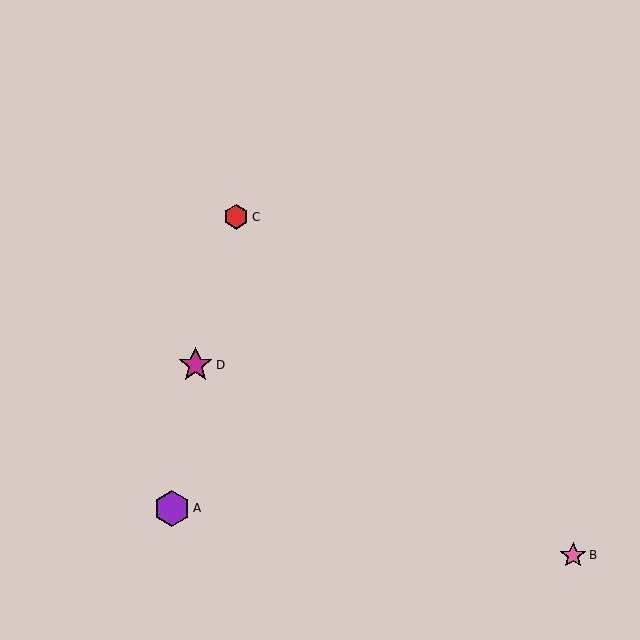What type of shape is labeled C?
Shape C is a red hexagon.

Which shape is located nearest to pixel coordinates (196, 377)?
The magenta star (labeled D) at (195, 365) is nearest to that location.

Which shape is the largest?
The purple hexagon (labeled A) is the largest.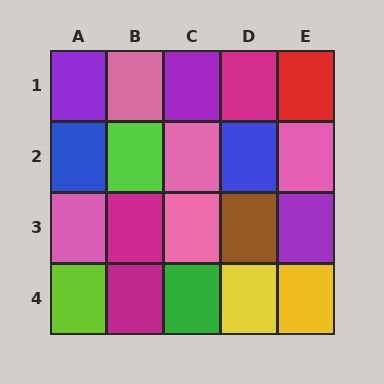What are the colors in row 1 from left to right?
Purple, pink, purple, magenta, red.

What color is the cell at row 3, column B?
Magenta.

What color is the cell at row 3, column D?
Brown.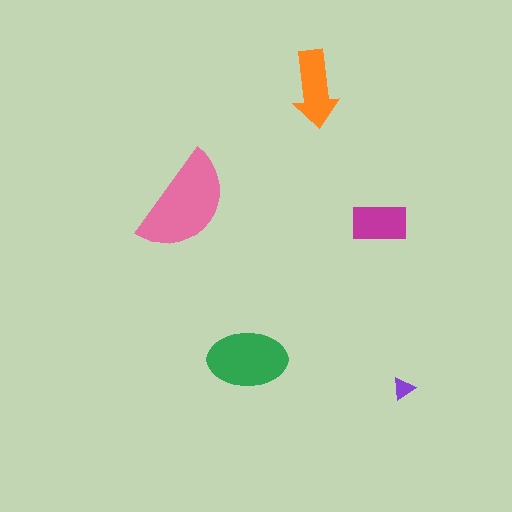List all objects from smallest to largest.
The purple triangle, the magenta rectangle, the orange arrow, the green ellipse, the pink semicircle.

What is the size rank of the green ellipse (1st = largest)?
2nd.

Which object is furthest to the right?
The purple triangle is rightmost.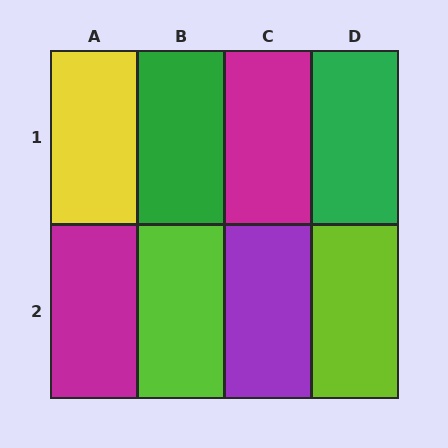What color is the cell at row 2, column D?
Lime.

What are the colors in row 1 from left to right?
Yellow, green, magenta, green.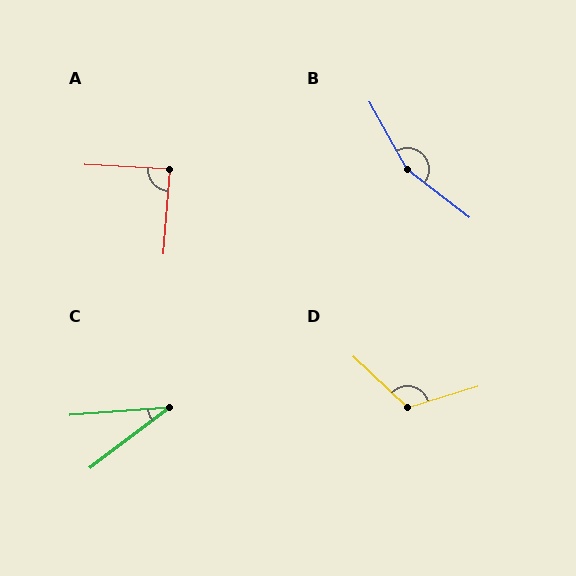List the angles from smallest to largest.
C (33°), A (89°), D (119°), B (156°).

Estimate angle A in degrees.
Approximately 89 degrees.